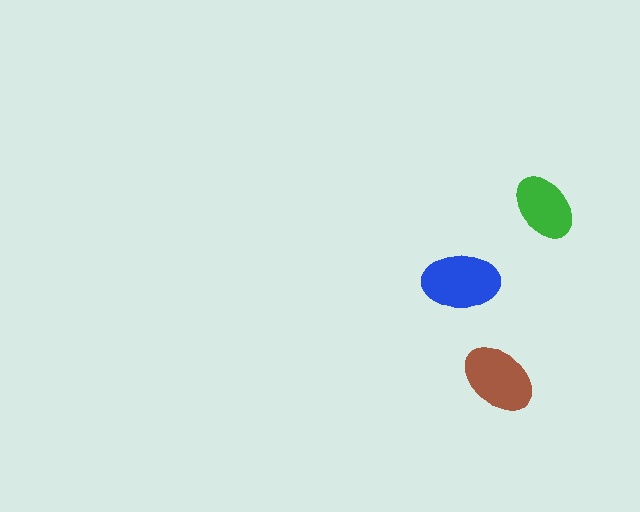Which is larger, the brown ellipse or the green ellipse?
The brown one.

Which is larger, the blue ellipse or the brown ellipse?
The blue one.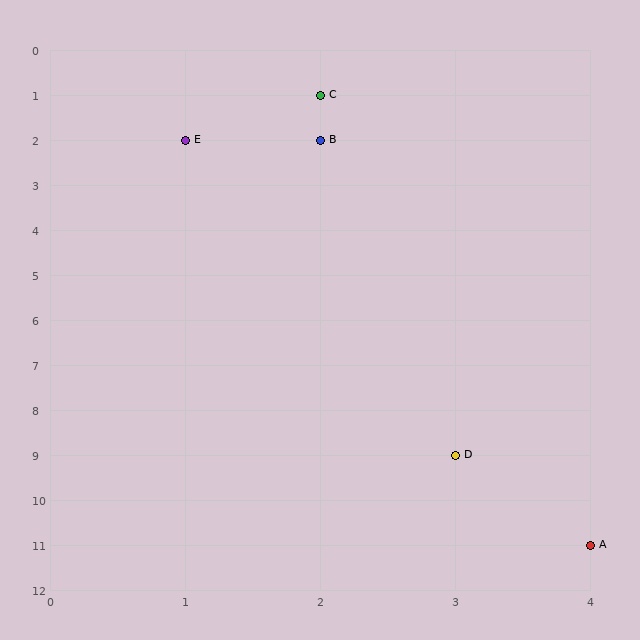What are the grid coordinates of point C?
Point C is at grid coordinates (2, 1).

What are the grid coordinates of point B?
Point B is at grid coordinates (2, 2).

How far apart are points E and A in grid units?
Points E and A are 3 columns and 9 rows apart (about 9.5 grid units diagonally).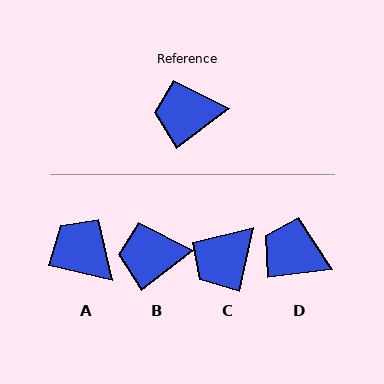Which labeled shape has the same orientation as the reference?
B.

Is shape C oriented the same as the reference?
No, it is off by about 41 degrees.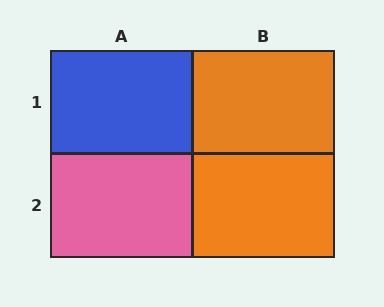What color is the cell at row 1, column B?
Orange.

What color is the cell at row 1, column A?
Blue.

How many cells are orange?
2 cells are orange.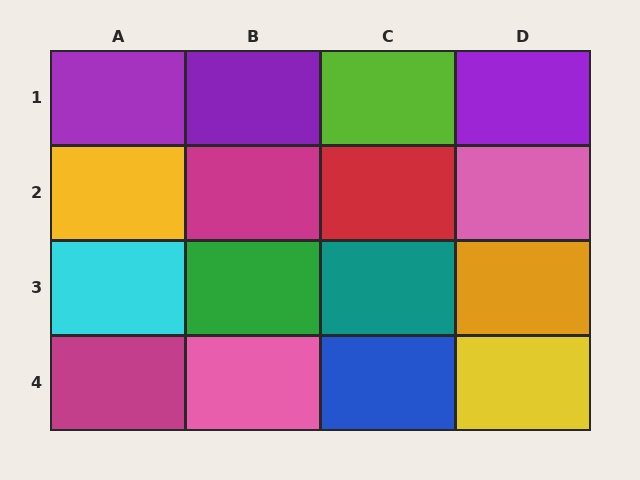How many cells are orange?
1 cell is orange.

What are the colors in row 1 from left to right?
Purple, purple, lime, purple.